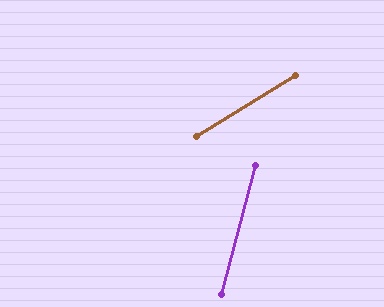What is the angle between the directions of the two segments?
Approximately 44 degrees.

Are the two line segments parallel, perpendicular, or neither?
Neither parallel nor perpendicular — they differ by about 44°.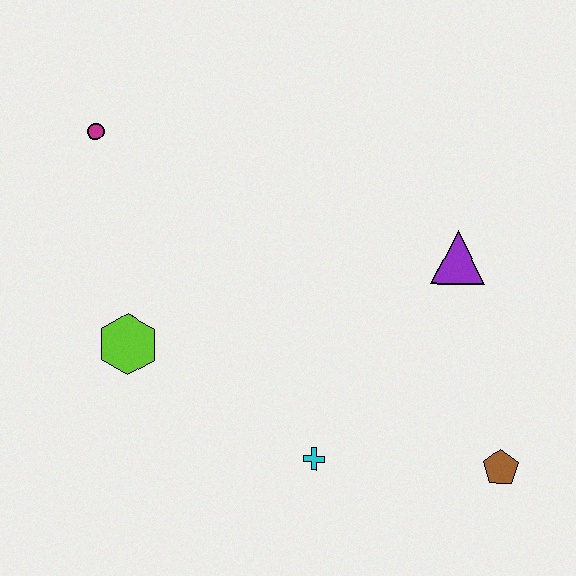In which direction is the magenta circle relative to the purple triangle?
The magenta circle is to the left of the purple triangle.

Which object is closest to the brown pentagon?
The cyan cross is closest to the brown pentagon.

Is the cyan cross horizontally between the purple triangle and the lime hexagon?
Yes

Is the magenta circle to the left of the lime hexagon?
Yes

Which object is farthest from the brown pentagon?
The magenta circle is farthest from the brown pentagon.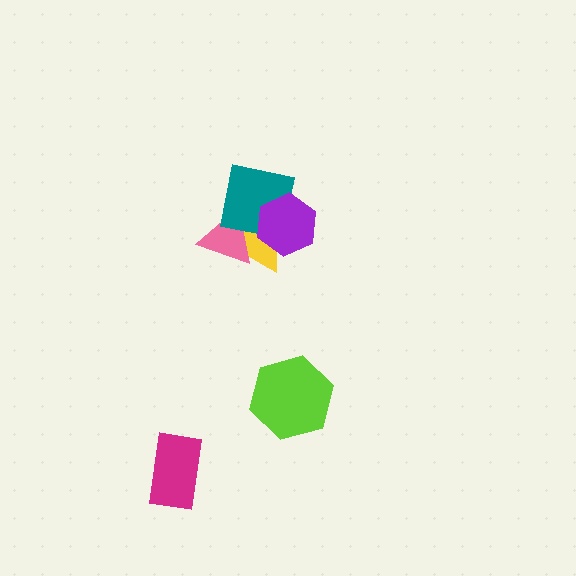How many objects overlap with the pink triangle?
2 objects overlap with the pink triangle.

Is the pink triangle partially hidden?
Yes, it is partially covered by another shape.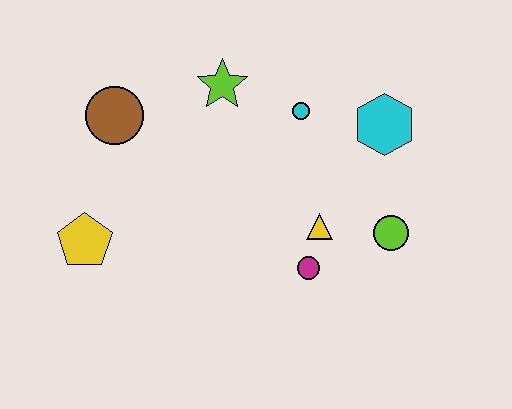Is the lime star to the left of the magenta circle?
Yes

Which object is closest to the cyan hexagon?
The cyan circle is closest to the cyan hexagon.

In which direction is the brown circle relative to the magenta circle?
The brown circle is to the left of the magenta circle.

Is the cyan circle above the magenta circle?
Yes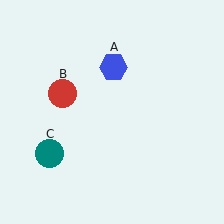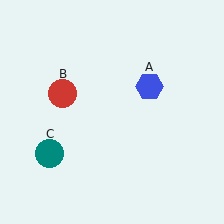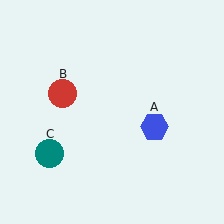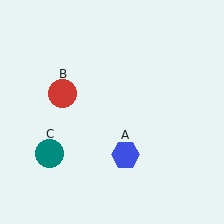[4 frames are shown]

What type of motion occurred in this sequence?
The blue hexagon (object A) rotated clockwise around the center of the scene.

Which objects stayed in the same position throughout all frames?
Red circle (object B) and teal circle (object C) remained stationary.